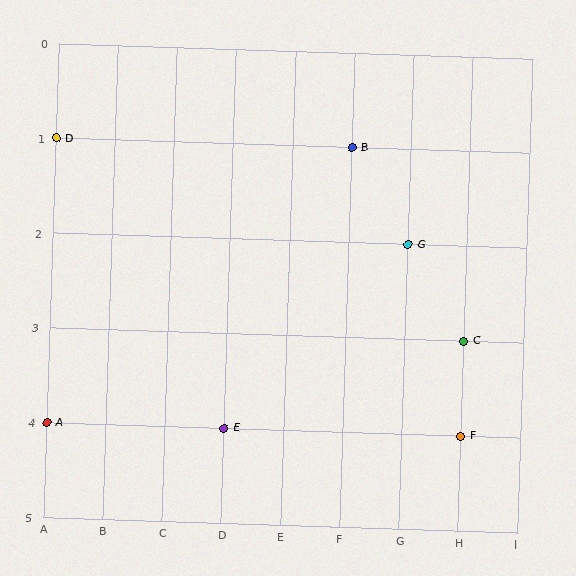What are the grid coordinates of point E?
Point E is at grid coordinates (D, 4).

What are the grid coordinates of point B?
Point B is at grid coordinates (F, 1).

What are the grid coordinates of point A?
Point A is at grid coordinates (A, 4).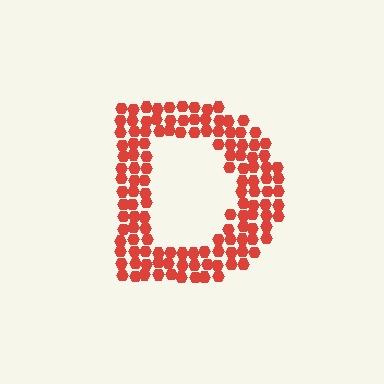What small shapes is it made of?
It is made of small hexagons.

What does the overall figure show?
The overall figure shows the letter D.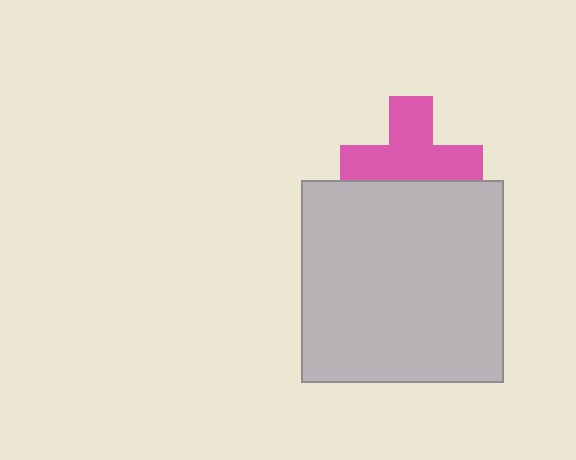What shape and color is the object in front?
The object in front is a light gray square.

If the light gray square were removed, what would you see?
You would see the complete pink cross.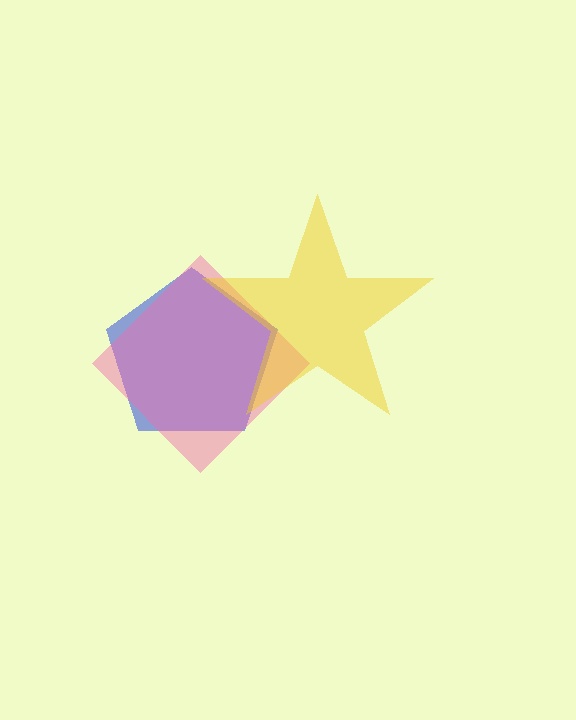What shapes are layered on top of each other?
The layered shapes are: a blue pentagon, a pink diamond, a yellow star.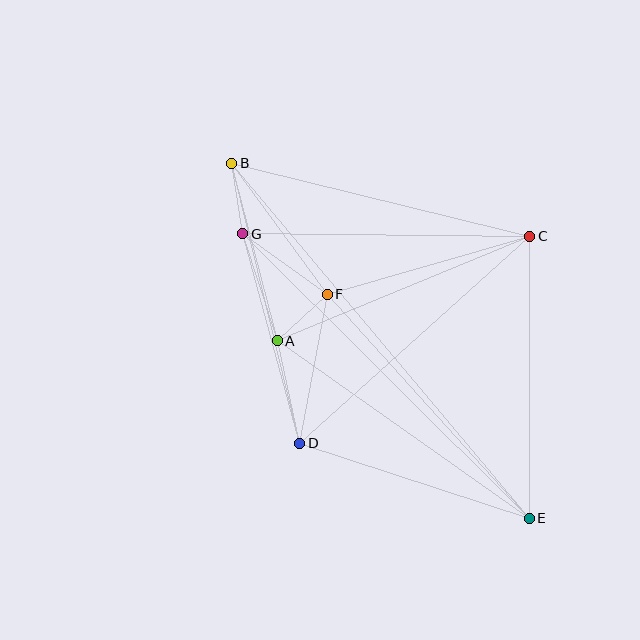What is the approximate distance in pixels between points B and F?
The distance between B and F is approximately 162 pixels.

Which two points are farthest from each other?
Points B and E are farthest from each other.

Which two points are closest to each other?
Points A and F are closest to each other.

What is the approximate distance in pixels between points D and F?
The distance between D and F is approximately 151 pixels.